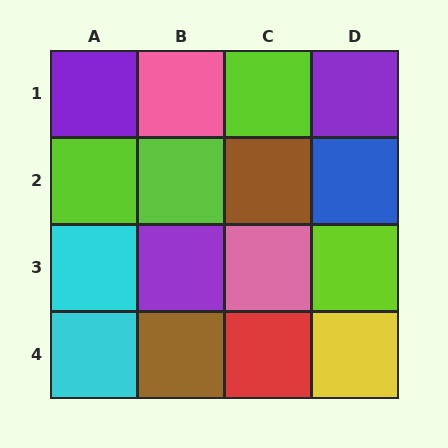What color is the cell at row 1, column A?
Purple.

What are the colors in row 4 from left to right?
Cyan, brown, red, yellow.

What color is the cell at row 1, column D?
Purple.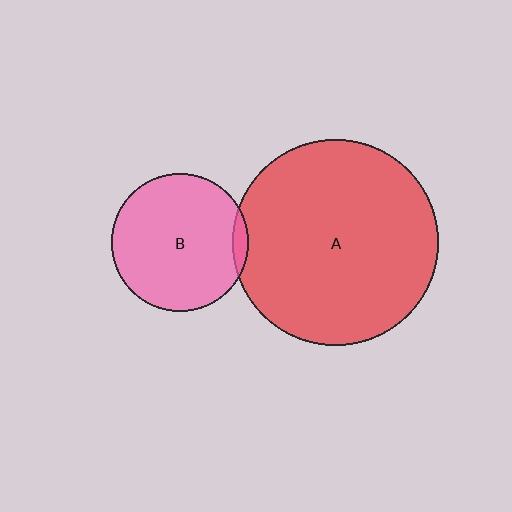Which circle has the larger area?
Circle A (red).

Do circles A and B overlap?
Yes.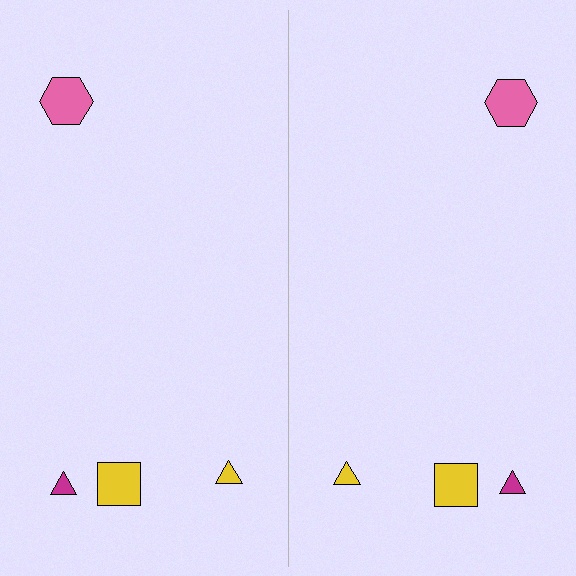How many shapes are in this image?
There are 8 shapes in this image.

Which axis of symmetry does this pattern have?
The pattern has a vertical axis of symmetry running through the center of the image.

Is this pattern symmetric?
Yes, this pattern has bilateral (reflection) symmetry.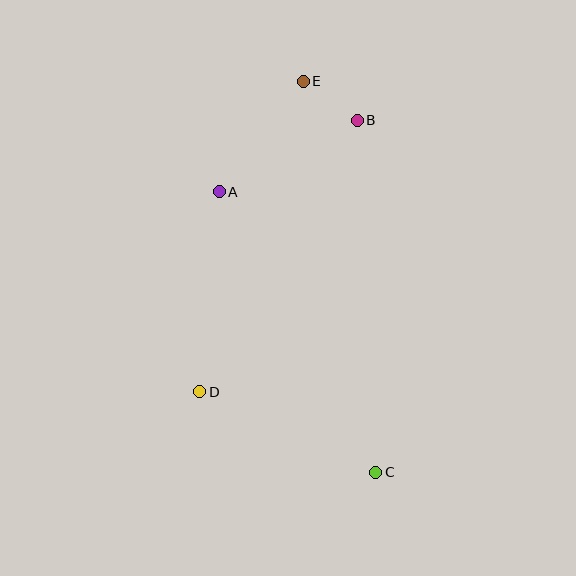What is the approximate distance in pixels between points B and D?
The distance between B and D is approximately 314 pixels.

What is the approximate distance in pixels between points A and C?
The distance between A and C is approximately 321 pixels.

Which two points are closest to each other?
Points B and E are closest to each other.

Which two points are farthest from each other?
Points C and E are farthest from each other.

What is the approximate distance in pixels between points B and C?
The distance between B and C is approximately 352 pixels.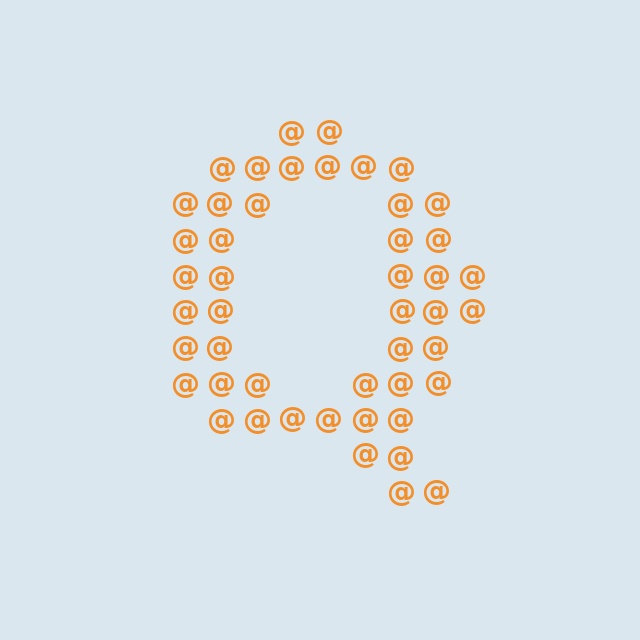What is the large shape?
The large shape is the letter Q.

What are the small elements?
The small elements are at signs.